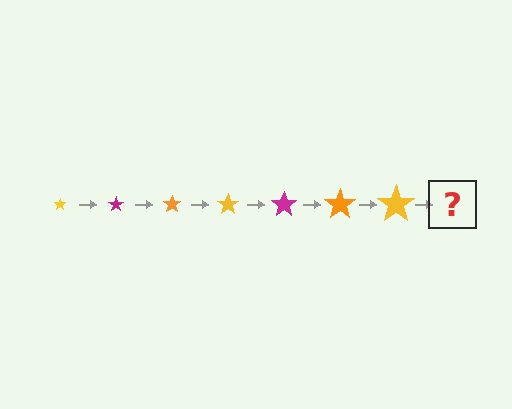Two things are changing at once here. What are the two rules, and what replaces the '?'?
The two rules are that the star grows larger each step and the color cycles through yellow, magenta, and orange. The '?' should be a magenta star, larger than the previous one.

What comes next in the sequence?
The next element should be a magenta star, larger than the previous one.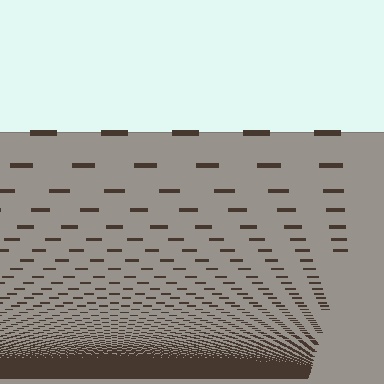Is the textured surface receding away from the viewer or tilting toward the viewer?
The surface appears to tilt toward the viewer. Texture elements get larger and sparser toward the top.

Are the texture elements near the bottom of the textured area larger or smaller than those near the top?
Smaller. The gradient is inverted — elements near the bottom are smaller and denser.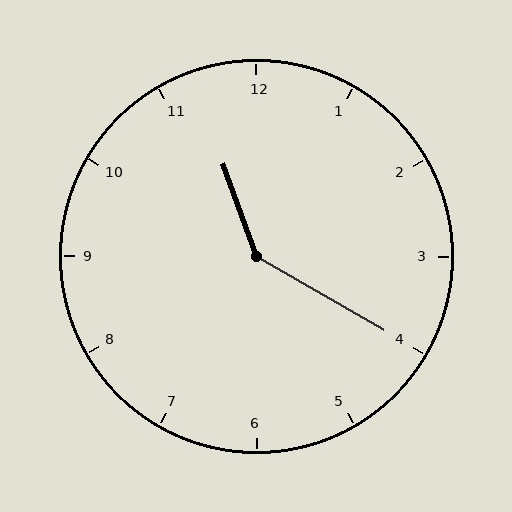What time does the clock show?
11:20.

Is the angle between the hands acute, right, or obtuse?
It is obtuse.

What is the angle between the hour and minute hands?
Approximately 140 degrees.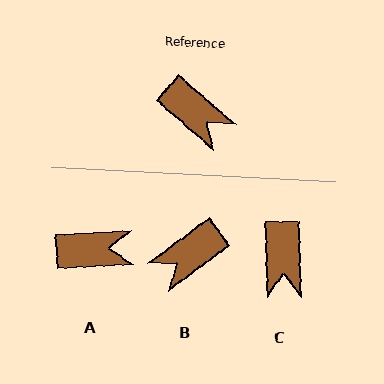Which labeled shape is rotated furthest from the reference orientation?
B, about 102 degrees away.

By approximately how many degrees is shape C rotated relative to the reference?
Approximately 47 degrees clockwise.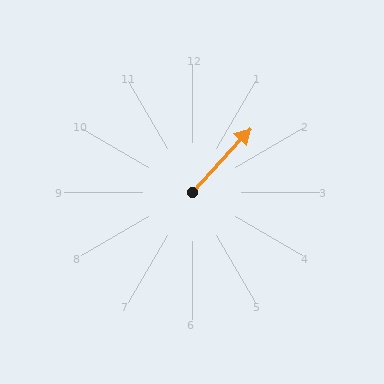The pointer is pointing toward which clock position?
Roughly 1 o'clock.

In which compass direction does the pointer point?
Northeast.